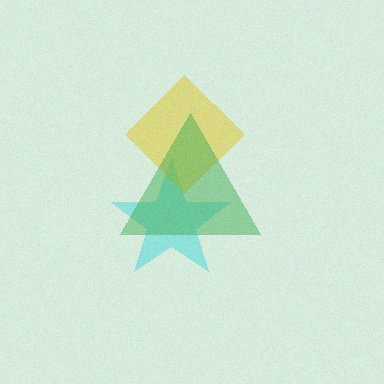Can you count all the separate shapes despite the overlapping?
Yes, there are 3 separate shapes.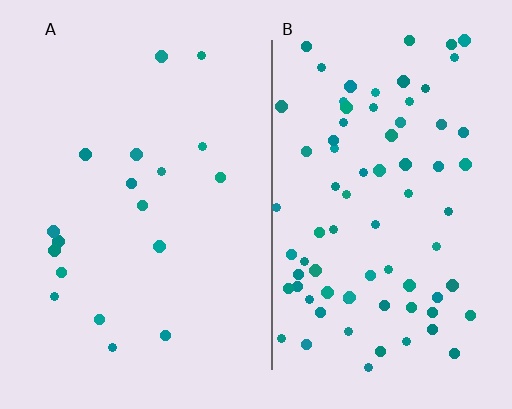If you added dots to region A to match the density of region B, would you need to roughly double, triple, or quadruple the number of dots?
Approximately quadruple.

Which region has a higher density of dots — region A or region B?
B (the right).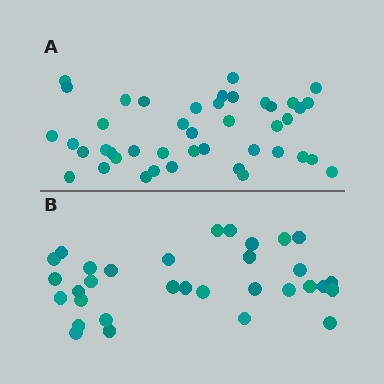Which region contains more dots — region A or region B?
Region A (the top region) has more dots.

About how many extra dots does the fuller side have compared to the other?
Region A has roughly 12 or so more dots than region B.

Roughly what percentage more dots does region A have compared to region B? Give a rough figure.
About 35% more.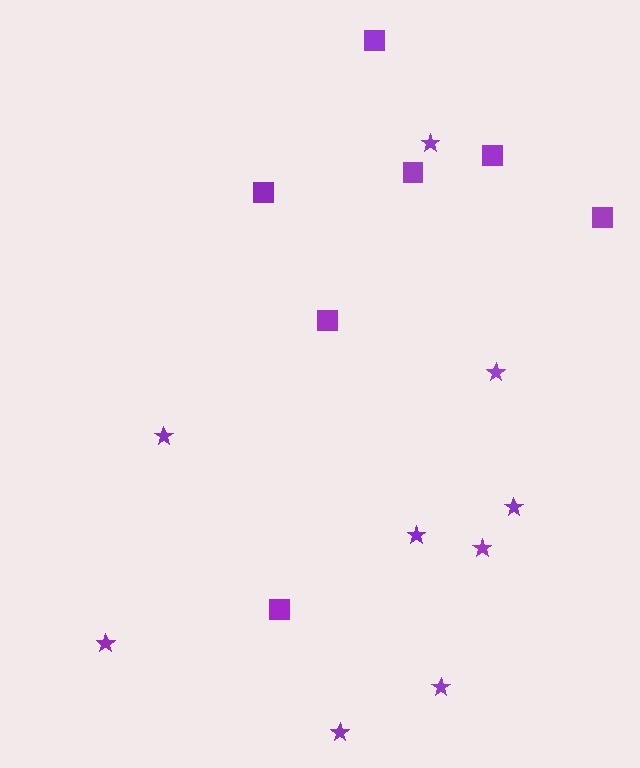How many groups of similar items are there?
There are 2 groups: one group of squares (7) and one group of stars (9).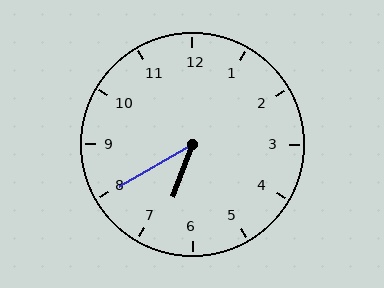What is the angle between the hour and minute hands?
Approximately 40 degrees.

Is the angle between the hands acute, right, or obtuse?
It is acute.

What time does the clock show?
6:40.